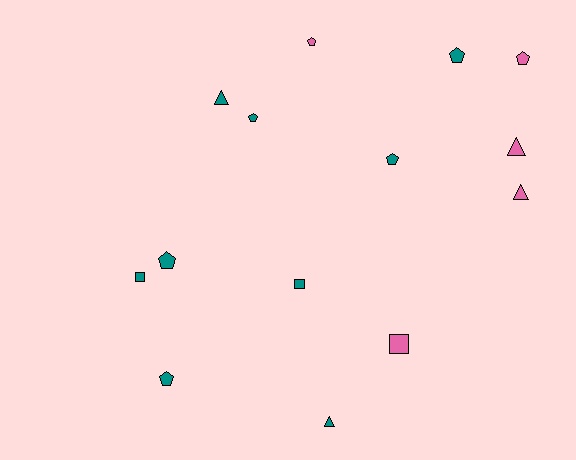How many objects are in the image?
There are 14 objects.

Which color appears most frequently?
Teal, with 9 objects.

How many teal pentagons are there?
There are 5 teal pentagons.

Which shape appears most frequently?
Pentagon, with 7 objects.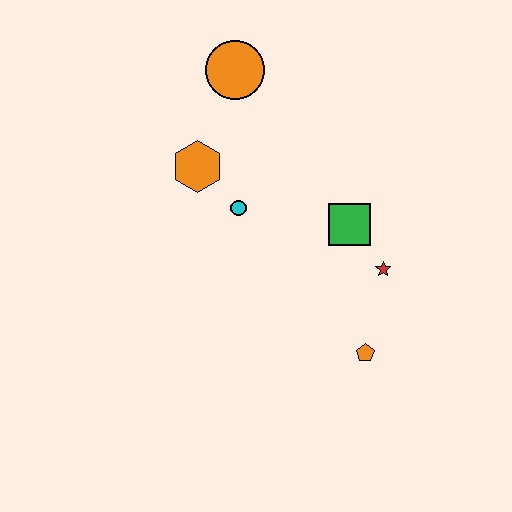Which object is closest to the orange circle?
The orange hexagon is closest to the orange circle.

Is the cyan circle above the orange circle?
No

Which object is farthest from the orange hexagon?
The orange pentagon is farthest from the orange hexagon.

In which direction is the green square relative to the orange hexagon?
The green square is to the right of the orange hexagon.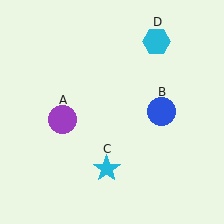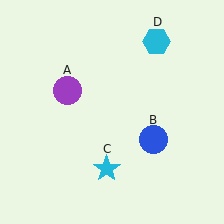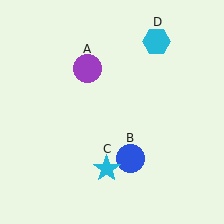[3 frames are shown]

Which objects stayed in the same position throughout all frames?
Cyan star (object C) and cyan hexagon (object D) remained stationary.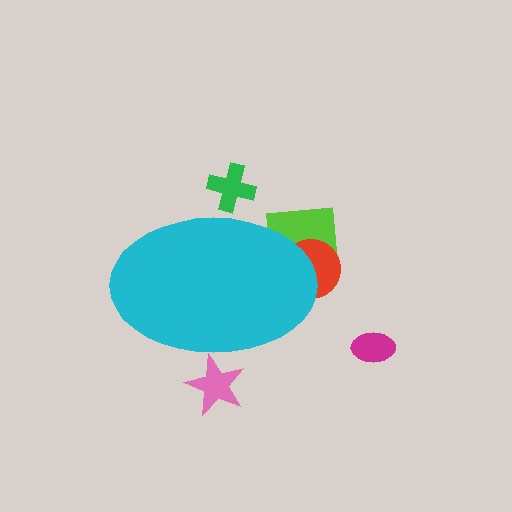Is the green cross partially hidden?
Yes, the green cross is partially hidden behind the cyan ellipse.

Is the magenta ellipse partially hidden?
No, the magenta ellipse is fully visible.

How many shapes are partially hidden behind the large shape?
4 shapes are partially hidden.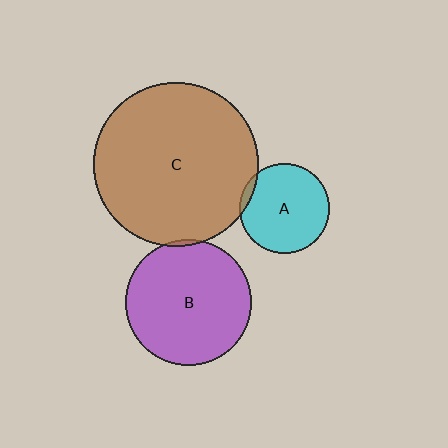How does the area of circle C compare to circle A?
Approximately 3.3 times.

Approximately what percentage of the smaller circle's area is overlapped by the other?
Approximately 5%.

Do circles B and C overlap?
Yes.